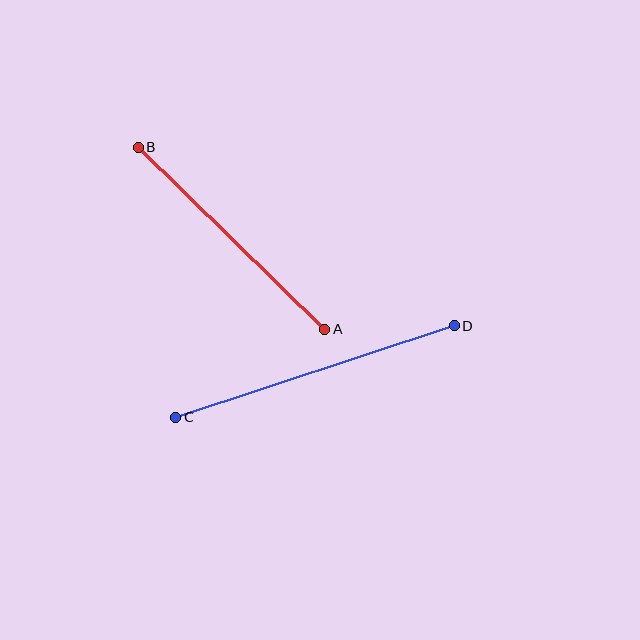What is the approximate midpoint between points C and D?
The midpoint is at approximately (315, 371) pixels.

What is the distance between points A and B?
The distance is approximately 261 pixels.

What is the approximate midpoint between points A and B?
The midpoint is at approximately (232, 238) pixels.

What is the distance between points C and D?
The distance is approximately 294 pixels.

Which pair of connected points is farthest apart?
Points C and D are farthest apart.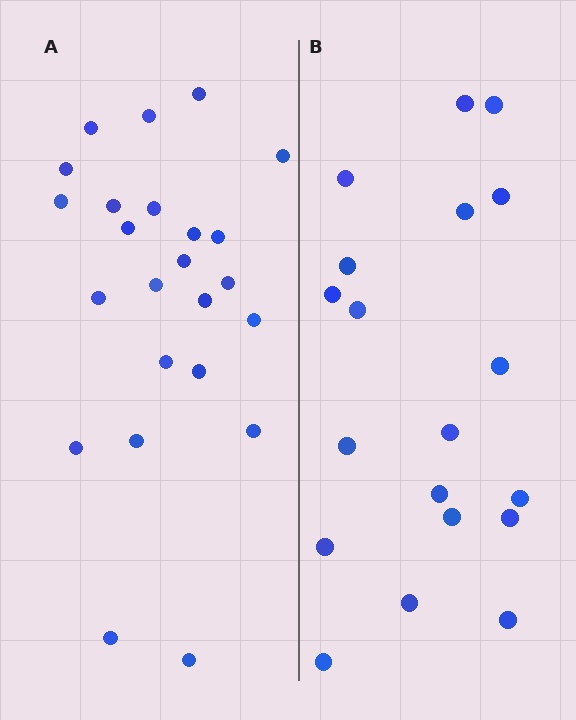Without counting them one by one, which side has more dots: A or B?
Region A (the left region) has more dots.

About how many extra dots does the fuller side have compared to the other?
Region A has about 5 more dots than region B.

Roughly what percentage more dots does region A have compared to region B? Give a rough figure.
About 25% more.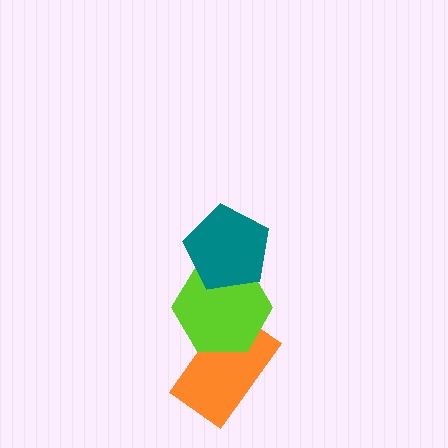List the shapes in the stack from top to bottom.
From top to bottom: the teal pentagon, the lime hexagon, the orange rectangle.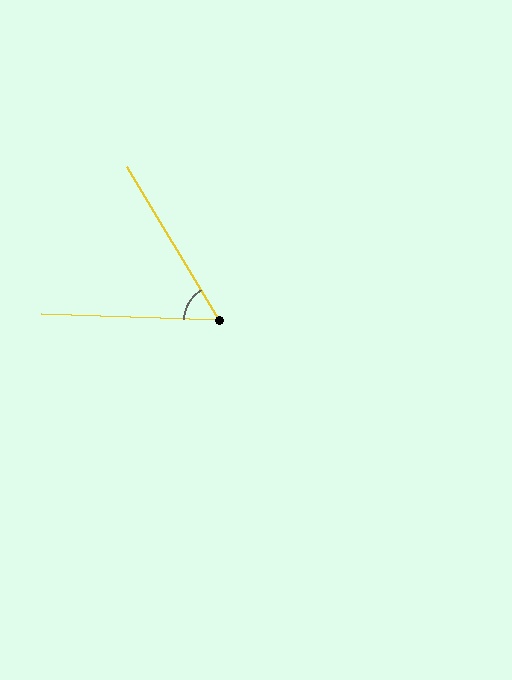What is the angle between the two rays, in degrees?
Approximately 57 degrees.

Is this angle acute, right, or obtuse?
It is acute.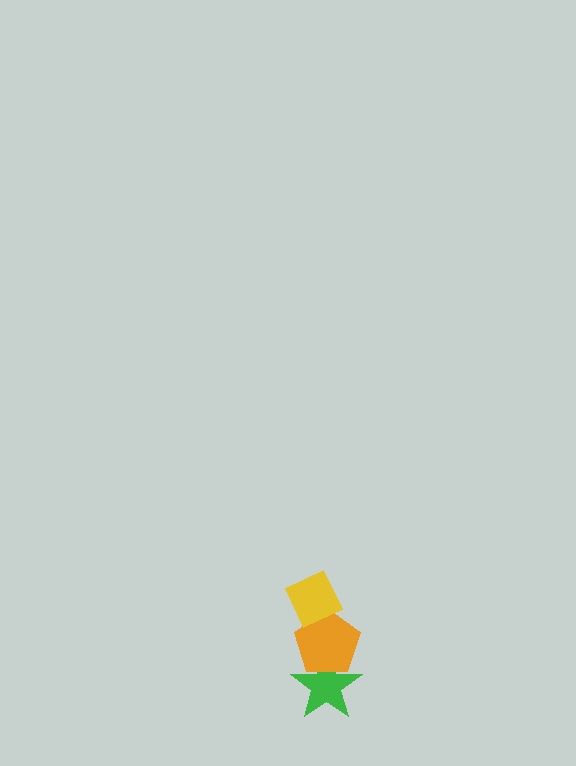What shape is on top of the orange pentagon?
The yellow diamond is on top of the orange pentagon.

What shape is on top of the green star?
The orange pentagon is on top of the green star.